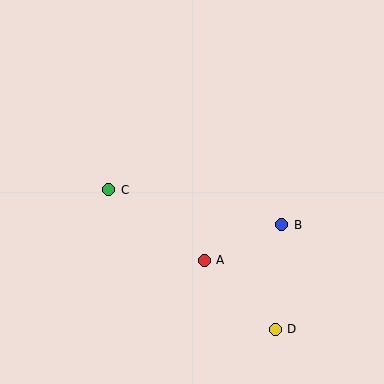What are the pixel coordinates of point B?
Point B is at (282, 225).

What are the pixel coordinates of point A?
Point A is at (204, 261).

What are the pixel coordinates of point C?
Point C is at (109, 190).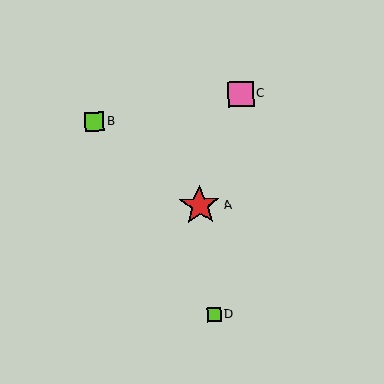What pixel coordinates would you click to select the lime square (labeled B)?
Click at (94, 122) to select the lime square B.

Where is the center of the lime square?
The center of the lime square is at (214, 315).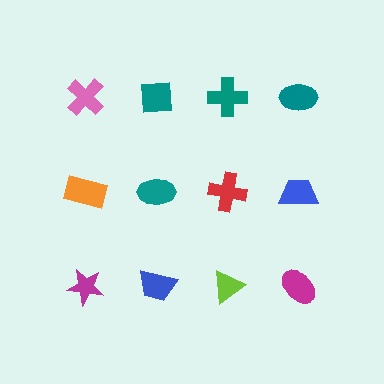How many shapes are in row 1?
4 shapes.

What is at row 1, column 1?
A pink cross.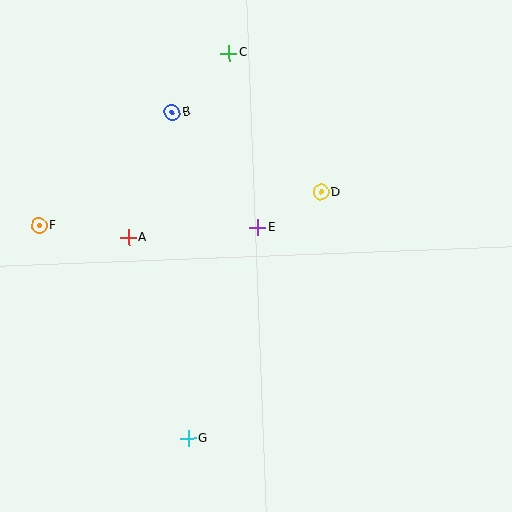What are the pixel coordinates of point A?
Point A is at (128, 238).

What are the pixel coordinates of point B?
Point B is at (172, 112).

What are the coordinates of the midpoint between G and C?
The midpoint between G and C is at (208, 246).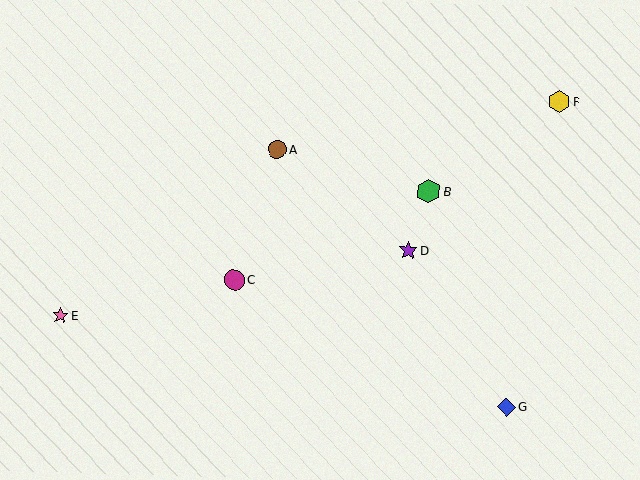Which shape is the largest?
The green hexagon (labeled B) is the largest.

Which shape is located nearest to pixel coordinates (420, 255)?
The purple star (labeled D) at (408, 250) is nearest to that location.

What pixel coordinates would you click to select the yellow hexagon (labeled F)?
Click at (559, 102) to select the yellow hexagon F.